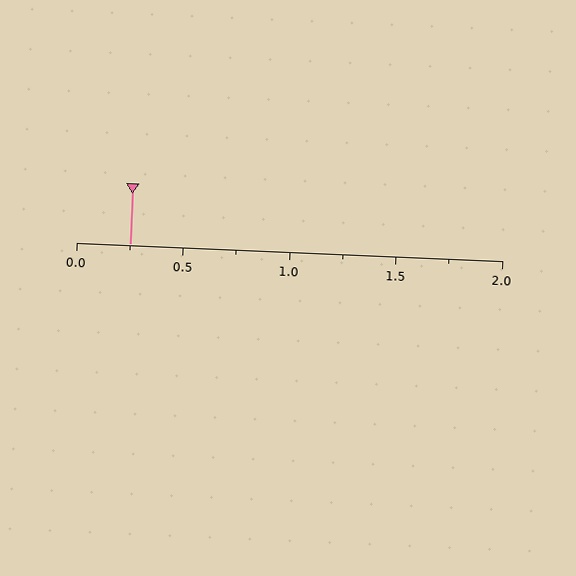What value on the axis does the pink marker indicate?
The marker indicates approximately 0.25.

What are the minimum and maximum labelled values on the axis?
The axis runs from 0.0 to 2.0.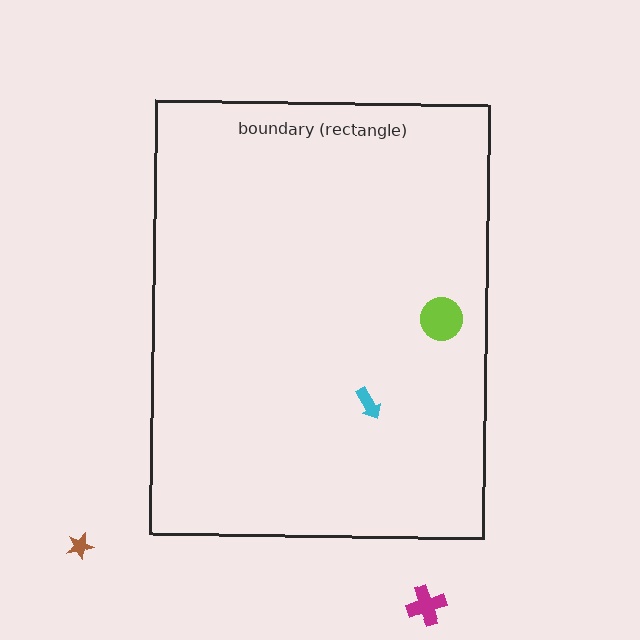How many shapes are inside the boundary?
2 inside, 2 outside.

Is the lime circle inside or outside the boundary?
Inside.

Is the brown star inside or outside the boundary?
Outside.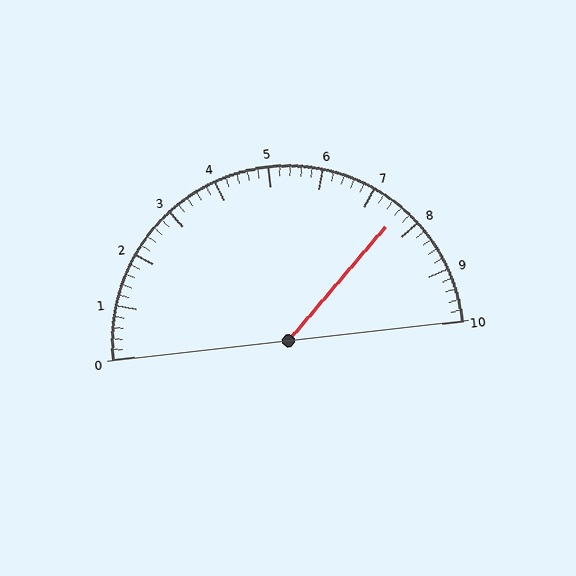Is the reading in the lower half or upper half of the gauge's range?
The reading is in the upper half of the range (0 to 10).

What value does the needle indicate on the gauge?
The needle indicates approximately 7.6.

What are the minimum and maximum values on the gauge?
The gauge ranges from 0 to 10.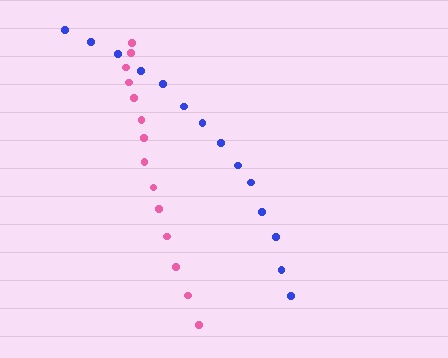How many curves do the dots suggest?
There are 2 distinct paths.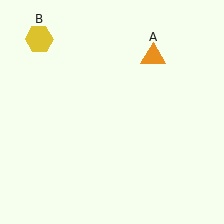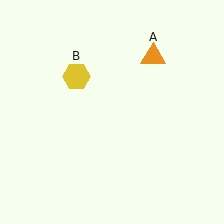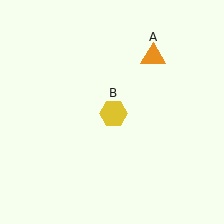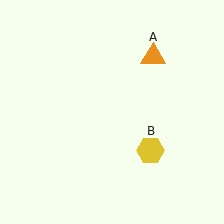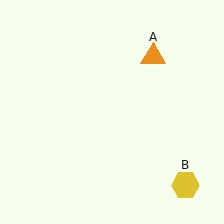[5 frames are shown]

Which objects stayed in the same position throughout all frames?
Orange triangle (object A) remained stationary.